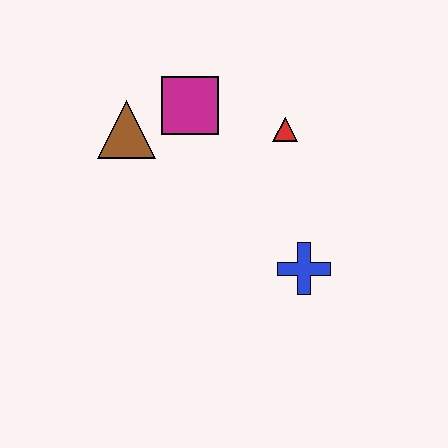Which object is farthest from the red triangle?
The brown triangle is farthest from the red triangle.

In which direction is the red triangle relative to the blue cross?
The red triangle is above the blue cross.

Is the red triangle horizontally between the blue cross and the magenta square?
Yes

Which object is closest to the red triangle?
The magenta square is closest to the red triangle.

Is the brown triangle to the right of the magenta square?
No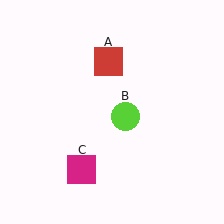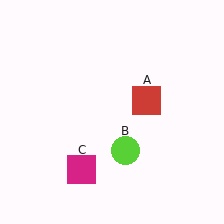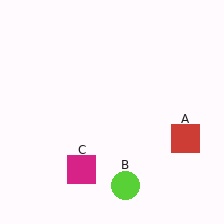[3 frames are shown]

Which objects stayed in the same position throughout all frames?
Magenta square (object C) remained stationary.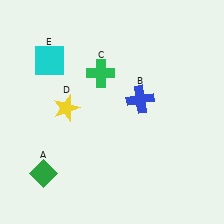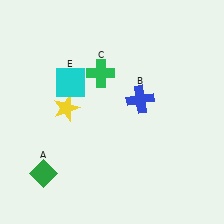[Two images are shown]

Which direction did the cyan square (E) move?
The cyan square (E) moved down.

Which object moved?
The cyan square (E) moved down.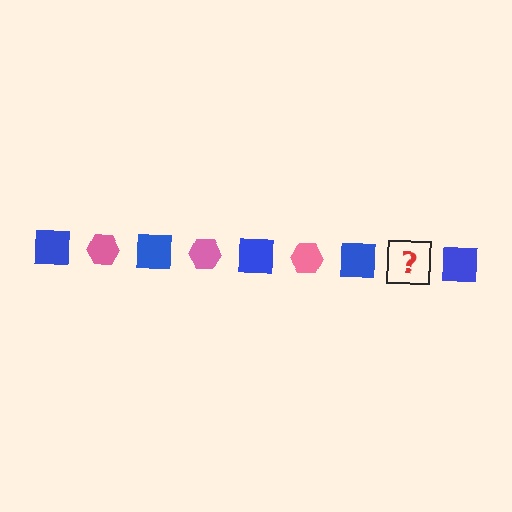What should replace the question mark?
The question mark should be replaced with a pink hexagon.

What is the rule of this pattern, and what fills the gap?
The rule is that the pattern alternates between blue square and pink hexagon. The gap should be filled with a pink hexagon.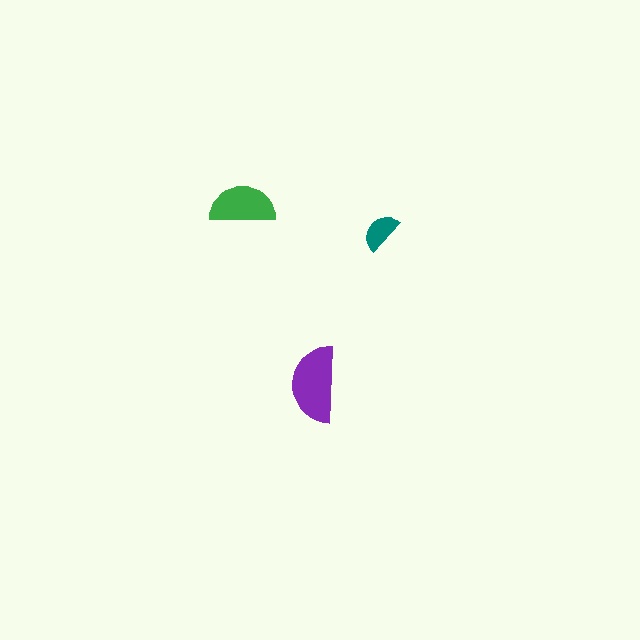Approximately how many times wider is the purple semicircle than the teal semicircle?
About 2 times wider.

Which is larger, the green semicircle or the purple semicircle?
The purple one.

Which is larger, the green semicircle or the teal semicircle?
The green one.